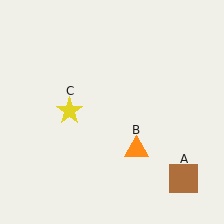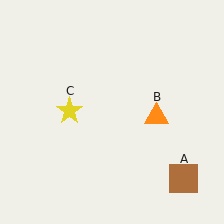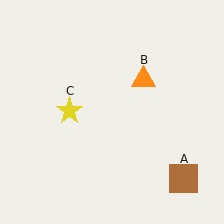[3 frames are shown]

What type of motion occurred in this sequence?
The orange triangle (object B) rotated counterclockwise around the center of the scene.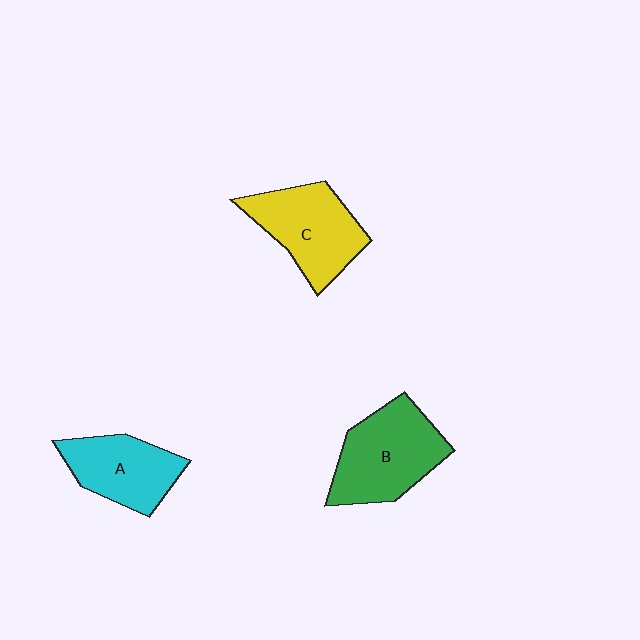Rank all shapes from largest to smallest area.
From largest to smallest: B (green), C (yellow), A (cyan).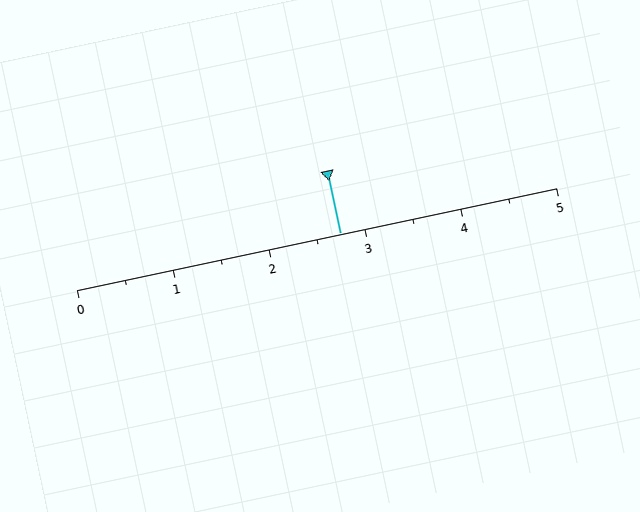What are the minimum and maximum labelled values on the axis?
The axis runs from 0 to 5.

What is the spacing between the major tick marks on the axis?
The major ticks are spaced 1 apart.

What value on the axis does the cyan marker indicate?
The marker indicates approximately 2.8.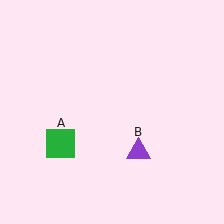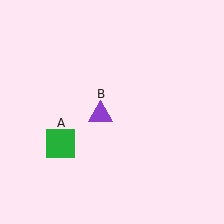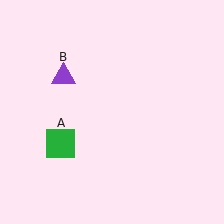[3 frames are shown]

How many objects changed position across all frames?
1 object changed position: purple triangle (object B).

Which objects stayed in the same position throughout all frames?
Green square (object A) remained stationary.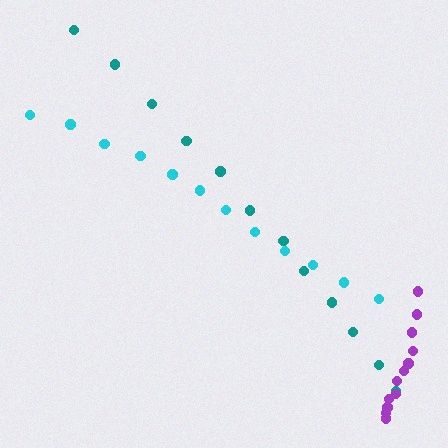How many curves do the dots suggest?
There are 3 distinct paths.